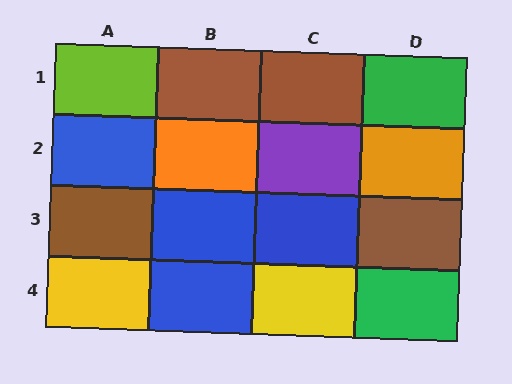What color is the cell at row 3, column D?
Brown.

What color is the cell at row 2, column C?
Purple.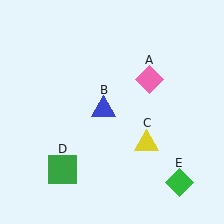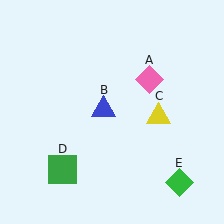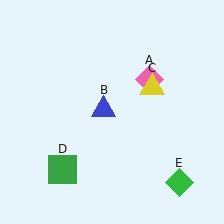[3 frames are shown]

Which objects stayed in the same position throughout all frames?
Pink diamond (object A) and blue triangle (object B) and green square (object D) and green diamond (object E) remained stationary.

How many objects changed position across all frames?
1 object changed position: yellow triangle (object C).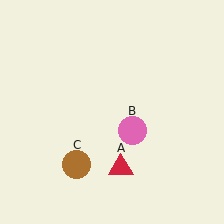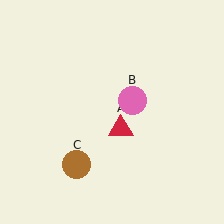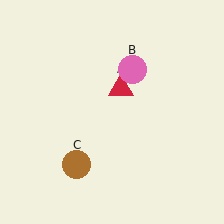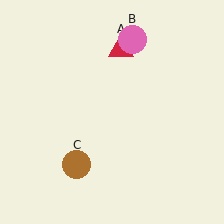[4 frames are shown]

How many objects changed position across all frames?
2 objects changed position: red triangle (object A), pink circle (object B).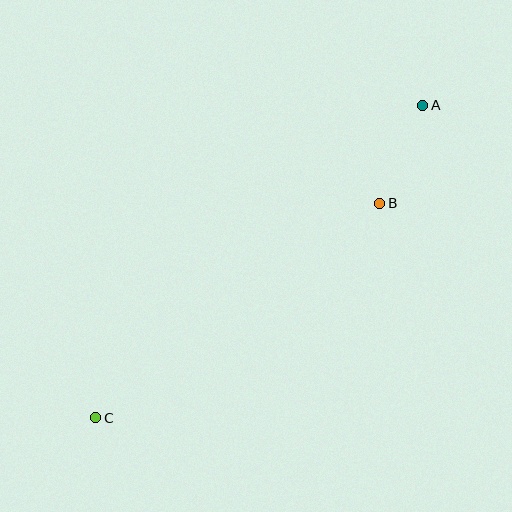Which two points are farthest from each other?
Points A and C are farthest from each other.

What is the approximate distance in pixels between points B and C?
The distance between B and C is approximately 356 pixels.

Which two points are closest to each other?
Points A and B are closest to each other.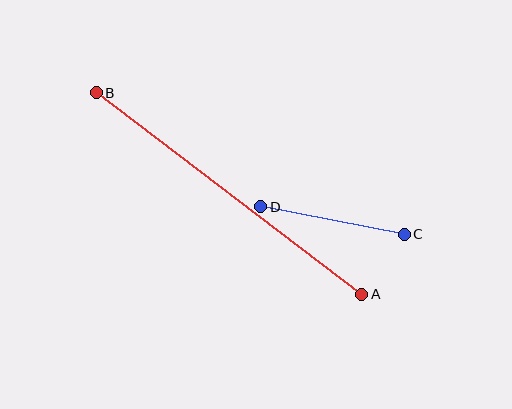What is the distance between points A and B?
The distance is approximately 333 pixels.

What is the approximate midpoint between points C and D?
The midpoint is at approximately (333, 220) pixels.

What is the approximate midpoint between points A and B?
The midpoint is at approximately (229, 194) pixels.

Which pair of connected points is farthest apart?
Points A and B are farthest apart.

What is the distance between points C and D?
The distance is approximately 146 pixels.